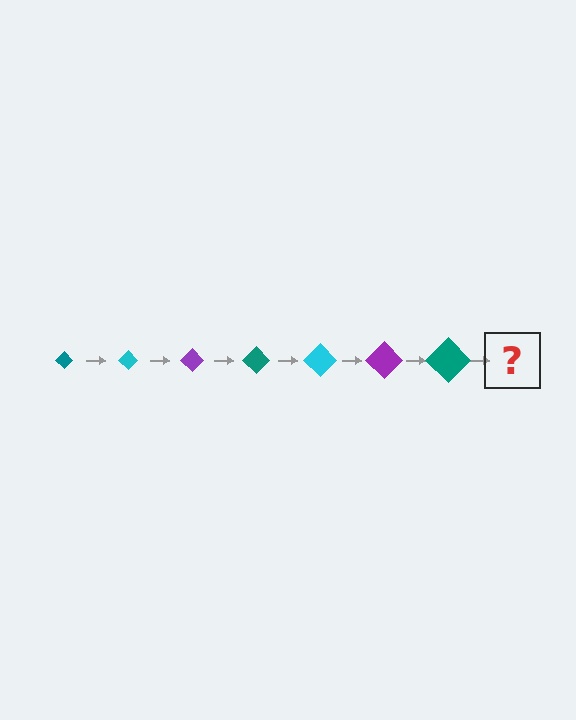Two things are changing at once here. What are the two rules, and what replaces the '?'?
The two rules are that the diamond grows larger each step and the color cycles through teal, cyan, and purple. The '?' should be a cyan diamond, larger than the previous one.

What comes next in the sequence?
The next element should be a cyan diamond, larger than the previous one.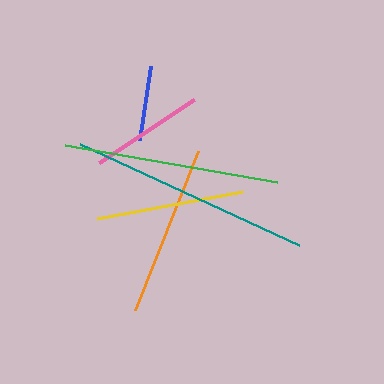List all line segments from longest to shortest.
From longest to shortest: teal, green, orange, yellow, pink, blue.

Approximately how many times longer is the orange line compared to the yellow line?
The orange line is approximately 1.2 times the length of the yellow line.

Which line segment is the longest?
The teal line is the longest at approximately 241 pixels.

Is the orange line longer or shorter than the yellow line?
The orange line is longer than the yellow line.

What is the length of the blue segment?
The blue segment is approximately 75 pixels long.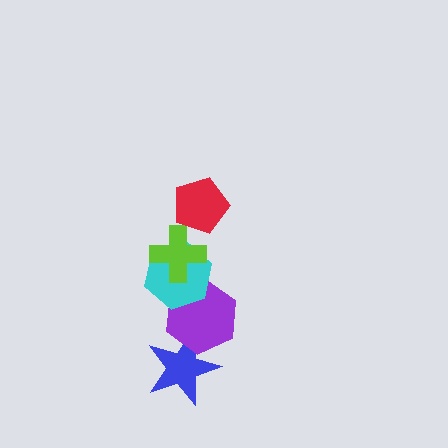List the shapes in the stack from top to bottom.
From top to bottom: the red pentagon, the lime cross, the cyan hexagon, the purple hexagon, the blue star.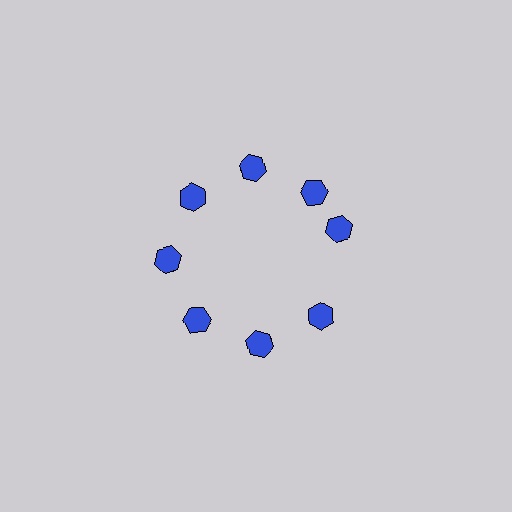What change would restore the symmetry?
The symmetry would be restored by rotating it back into even spacing with its neighbors so that all 8 hexagons sit at equal angles and equal distance from the center.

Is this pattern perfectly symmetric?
No. The 8 blue hexagons are arranged in a ring, but one element near the 3 o'clock position is rotated out of alignment along the ring, breaking the 8-fold rotational symmetry.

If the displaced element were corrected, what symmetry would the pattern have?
It would have 8-fold rotational symmetry — the pattern would map onto itself every 45 degrees.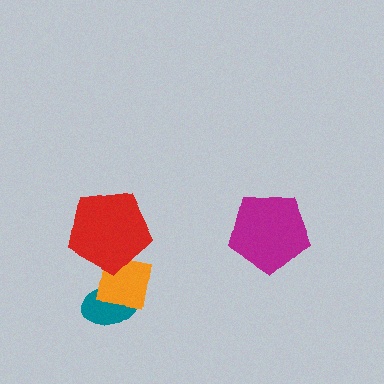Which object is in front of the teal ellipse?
The orange square is in front of the teal ellipse.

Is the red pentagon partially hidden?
No, no other shape covers it.